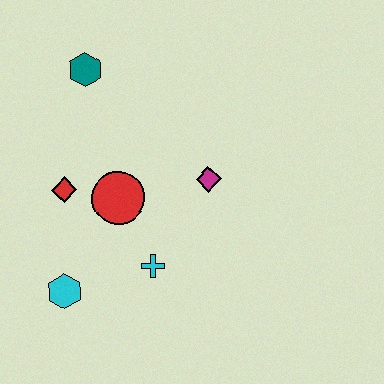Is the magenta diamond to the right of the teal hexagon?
Yes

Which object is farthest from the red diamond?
The magenta diamond is farthest from the red diamond.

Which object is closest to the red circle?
The red diamond is closest to the red circle.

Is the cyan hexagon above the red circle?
No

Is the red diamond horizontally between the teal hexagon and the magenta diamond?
No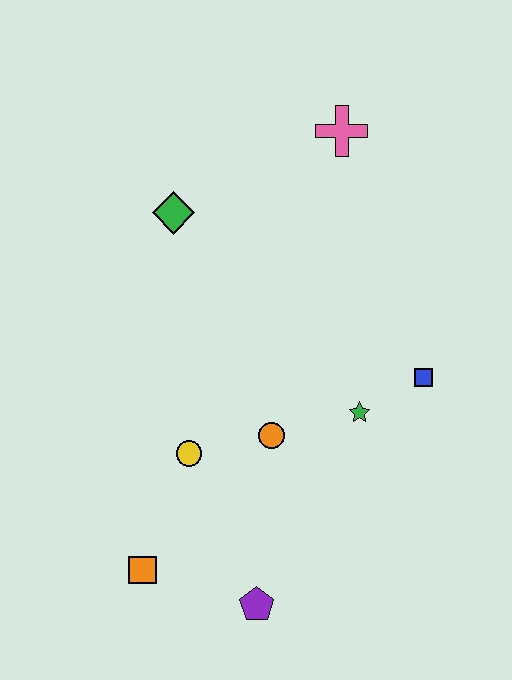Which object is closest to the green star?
The blue square is closest to the green star.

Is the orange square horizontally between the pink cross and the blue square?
No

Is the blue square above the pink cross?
No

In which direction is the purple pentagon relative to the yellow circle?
The purple pentagon is below the yellow circle.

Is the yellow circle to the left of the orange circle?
Yes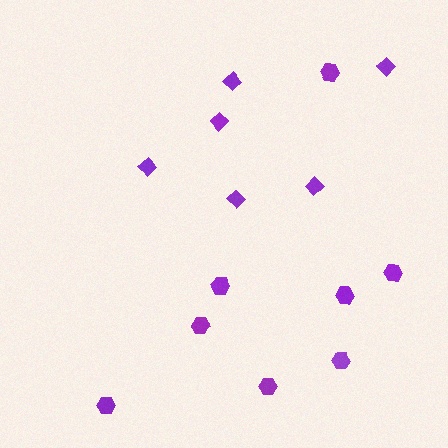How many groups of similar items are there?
There are 2 groups: one group of hexagons (8) and one group of diamonds (6).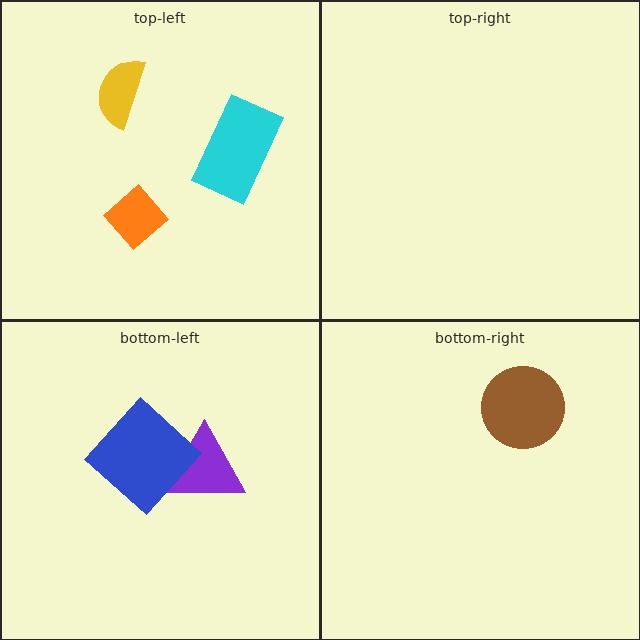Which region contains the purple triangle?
The bottom-left region.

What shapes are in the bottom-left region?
The purple triangle, the blue diamond.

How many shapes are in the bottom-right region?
1.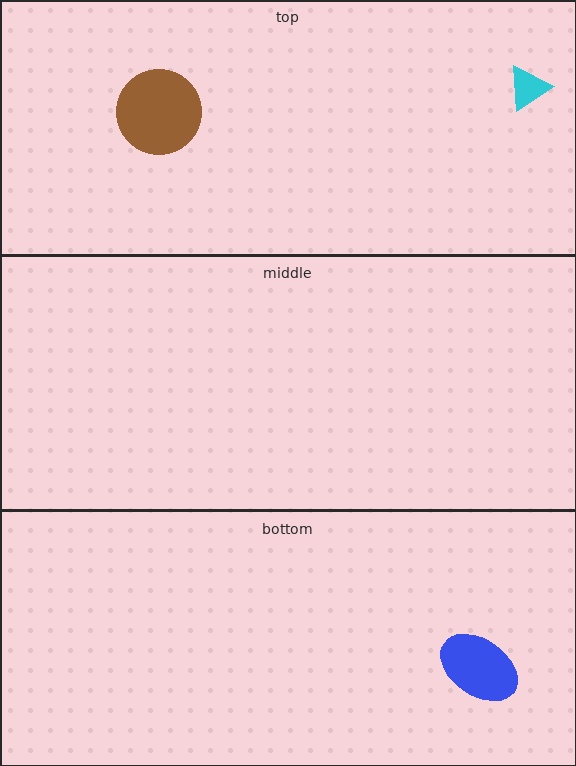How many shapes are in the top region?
2.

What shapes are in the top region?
The cyan triangle, the brown circle.